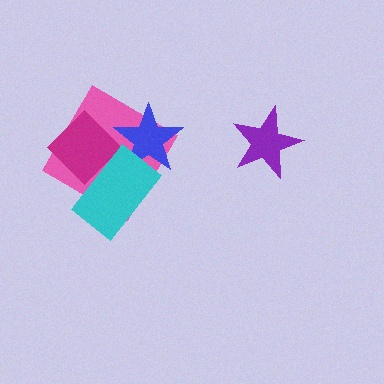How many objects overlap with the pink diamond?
3 objects overlap with the pink diamond.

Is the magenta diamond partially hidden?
Yes, it is partially covered by another shape.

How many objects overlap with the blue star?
3 objects overlap with the blue star.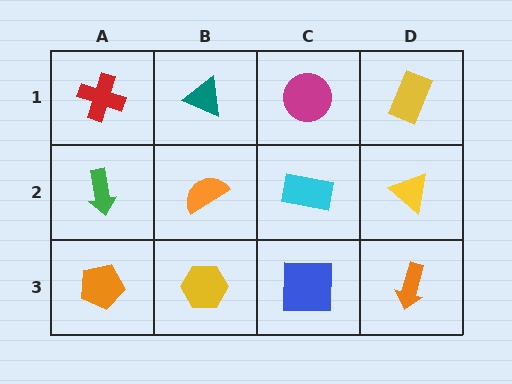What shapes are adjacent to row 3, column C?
A cyan rectangle (row 2, column C), a yellow hexagon (row 3, column B), an orange arrow (row 3, column D).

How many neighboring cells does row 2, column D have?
3.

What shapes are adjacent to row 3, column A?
A green arrow (row 2, column A), a yellow hexagon (row 3, column B).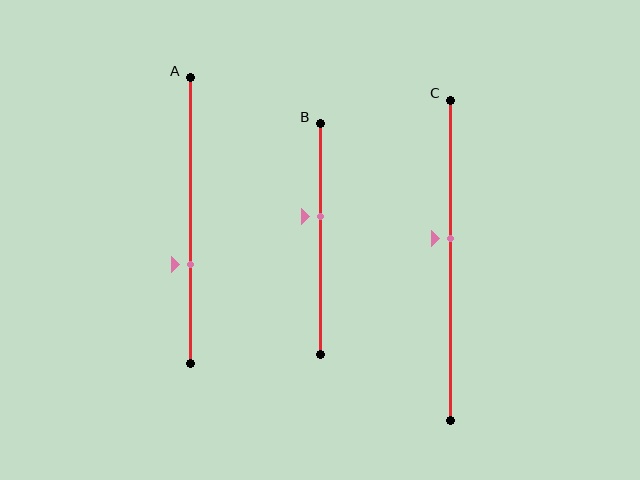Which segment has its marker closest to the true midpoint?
Segment C has its marker closest to the true midpoint.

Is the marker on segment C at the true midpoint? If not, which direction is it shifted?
No, the marker on segment C is shifted upward by about 7% of the segment length.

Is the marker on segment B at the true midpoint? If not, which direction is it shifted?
No, the marker on segment B is shifted upward by about 10% of the segment length.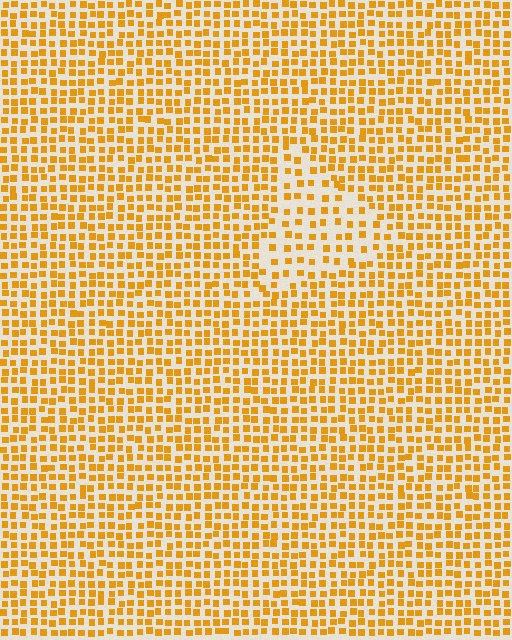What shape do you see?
I see a triangle.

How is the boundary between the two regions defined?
The boundary is defined by a change in element density (approximately 1.7x ratio). All elements are the same color, size, and shape.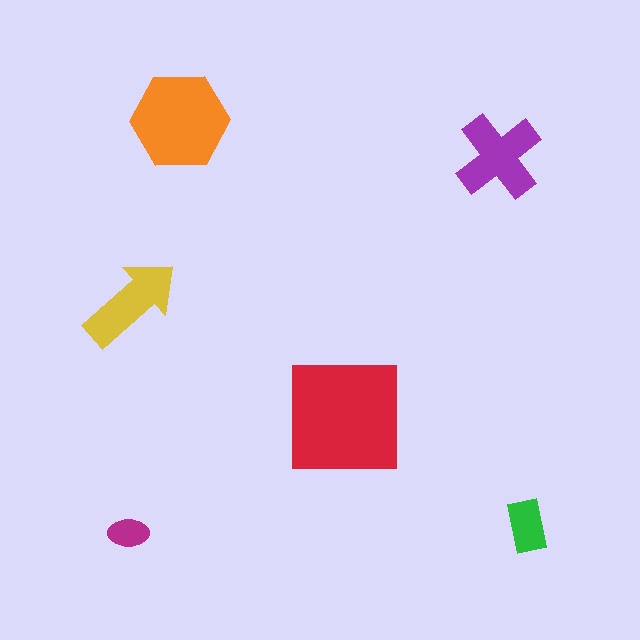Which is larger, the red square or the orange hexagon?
The red square.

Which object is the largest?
The red square.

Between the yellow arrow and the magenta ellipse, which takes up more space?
The yellow arrow.